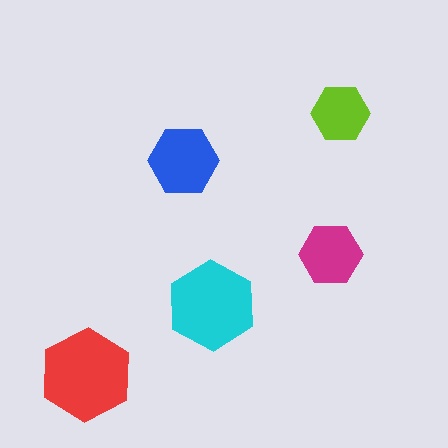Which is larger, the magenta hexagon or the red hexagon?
The red one.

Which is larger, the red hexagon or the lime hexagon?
The red one.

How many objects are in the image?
There are 5 objects in the image.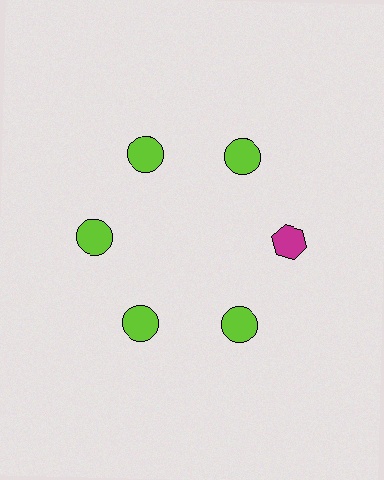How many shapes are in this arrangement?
There are 6 shapes arranged in a ring pattern.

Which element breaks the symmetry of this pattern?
The magenta hexagon at roughly the 3 o'clock position breaks the symmetry. All other shapes are lime circles.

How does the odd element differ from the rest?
It differs in both color (magenta instead of lime) and shape (hexagon instead of circle).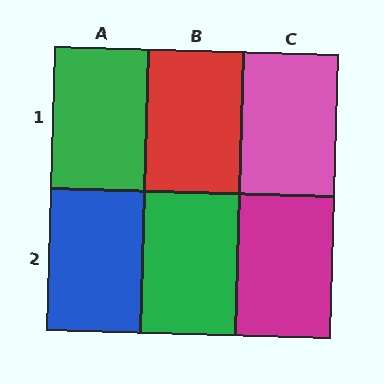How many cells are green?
2 cells are green.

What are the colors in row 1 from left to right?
Green, red, pink.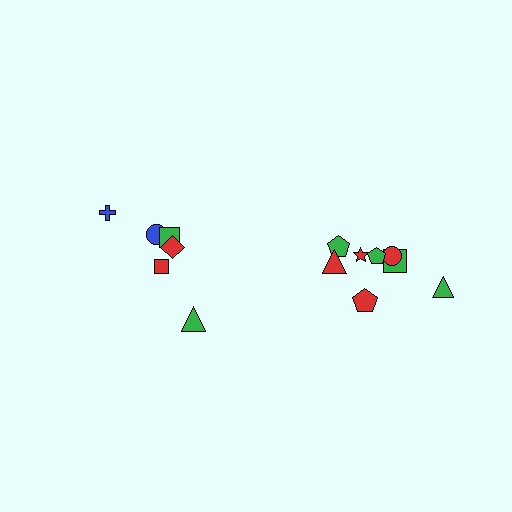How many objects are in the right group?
There are 8 objects.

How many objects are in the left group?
There are 6 objects.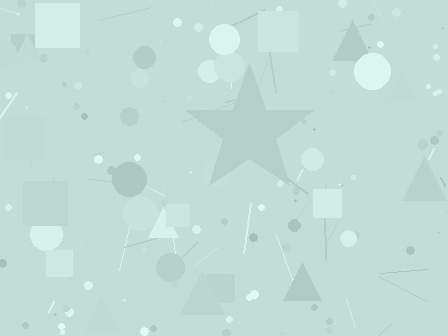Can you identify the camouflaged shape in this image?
The camouflaged shape is a star.